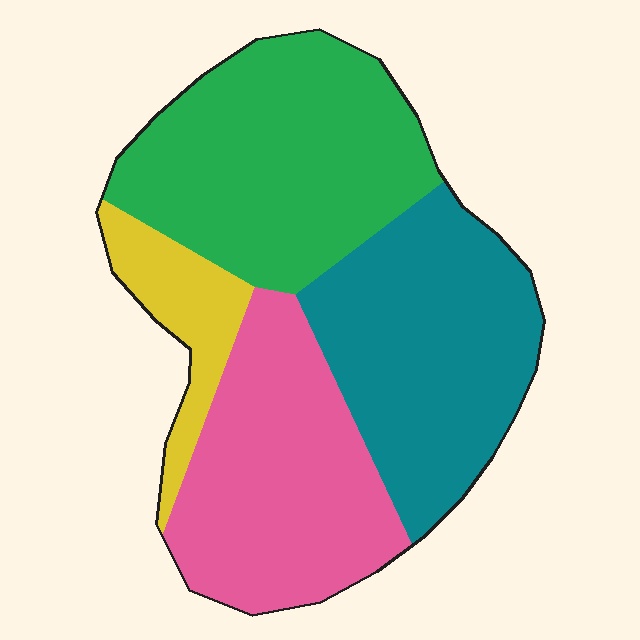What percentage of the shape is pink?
Pink takes up about one quarter (1/4) of the shape.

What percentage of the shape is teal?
Teal takes up about one third (1/3) of the shape.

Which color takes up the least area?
Yellow, at roughly 10%.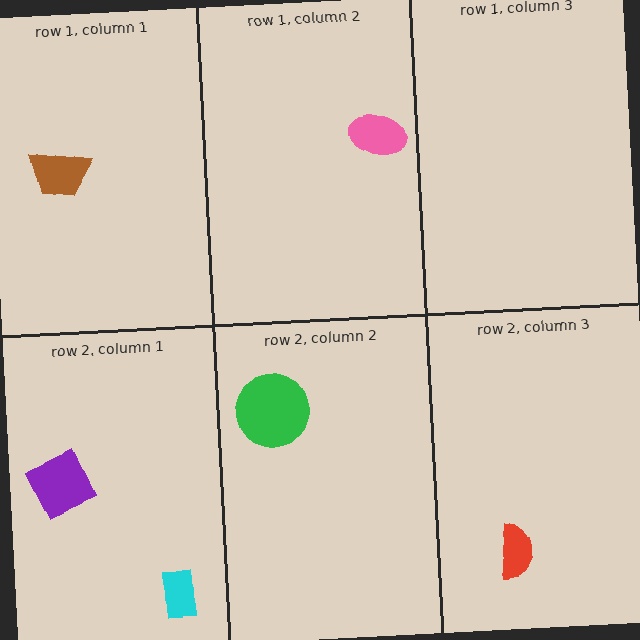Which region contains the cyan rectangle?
The row 2, column 1 region.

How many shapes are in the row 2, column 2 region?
1.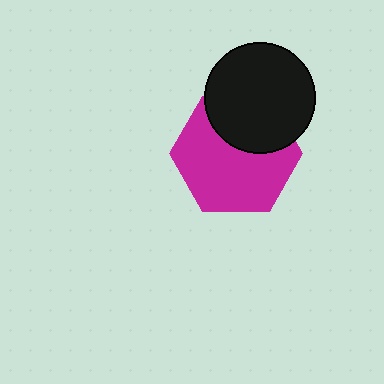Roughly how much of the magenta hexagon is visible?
Most of it is visible (roughly 66%).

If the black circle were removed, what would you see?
You would see the complete magenta hexagon.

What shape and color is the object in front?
The object in front is a black circle.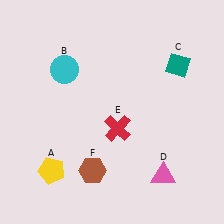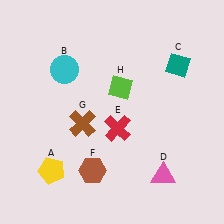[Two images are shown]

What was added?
A brown cross (G), a lime diamond (H) were added in Image 2.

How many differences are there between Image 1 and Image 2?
There are 2 differences between the two images.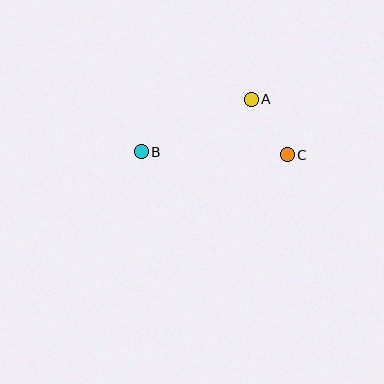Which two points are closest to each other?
Points A and C are closest to each other.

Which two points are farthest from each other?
Points B and C are farthest from each other.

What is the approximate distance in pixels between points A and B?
The distance between A and B is approximately 122 pixels.